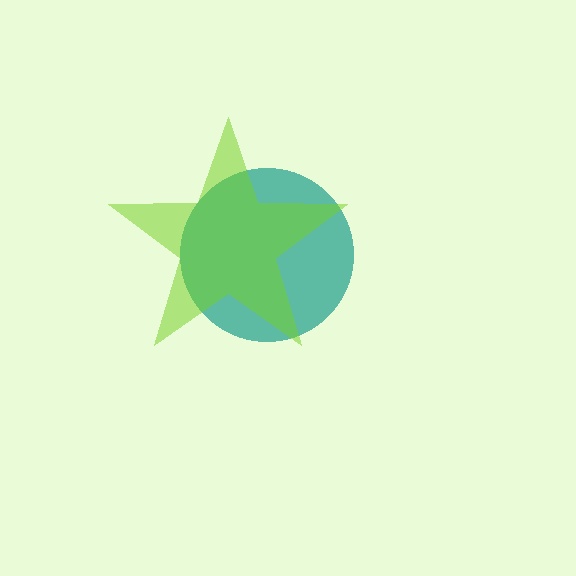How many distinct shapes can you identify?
There are 2 distinct shapes: a teal circle, a lime star.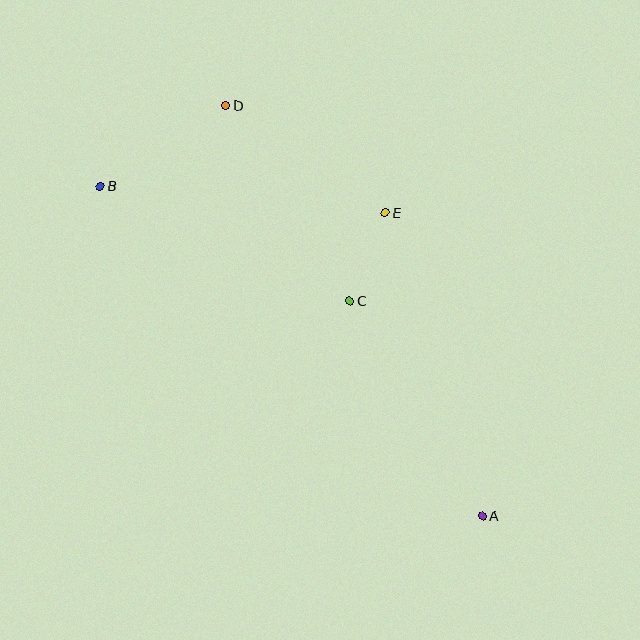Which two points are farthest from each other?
Points A and B are farthest from each other.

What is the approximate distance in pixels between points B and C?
The distance between B and C is approximately 275 pixels.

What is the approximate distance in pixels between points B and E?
The distance between B and E is approximately 286 pixels.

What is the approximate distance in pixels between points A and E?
The distance between A and E is approximately 319 pixels.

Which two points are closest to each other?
Points C and E are closest to each other.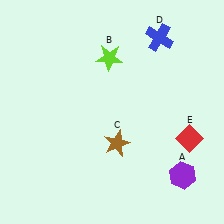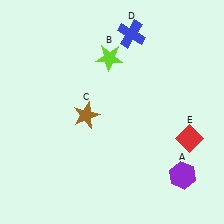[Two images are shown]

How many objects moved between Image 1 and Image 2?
2 objects moved between the two images.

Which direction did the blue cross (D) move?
The blue cross (D) moved left.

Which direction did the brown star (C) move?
The brown star (C) moved left.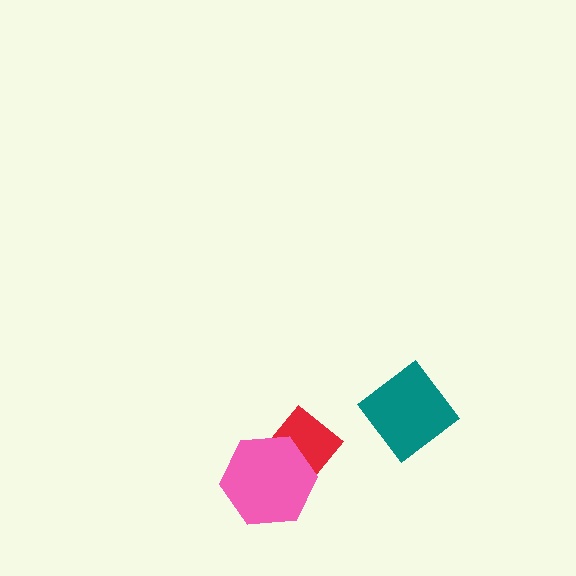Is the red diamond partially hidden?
Yes, it is partially covered by another shape.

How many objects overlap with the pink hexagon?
1 object overlaps with the pink hexagon.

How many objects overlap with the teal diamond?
0 objects overlap with the teal diamond.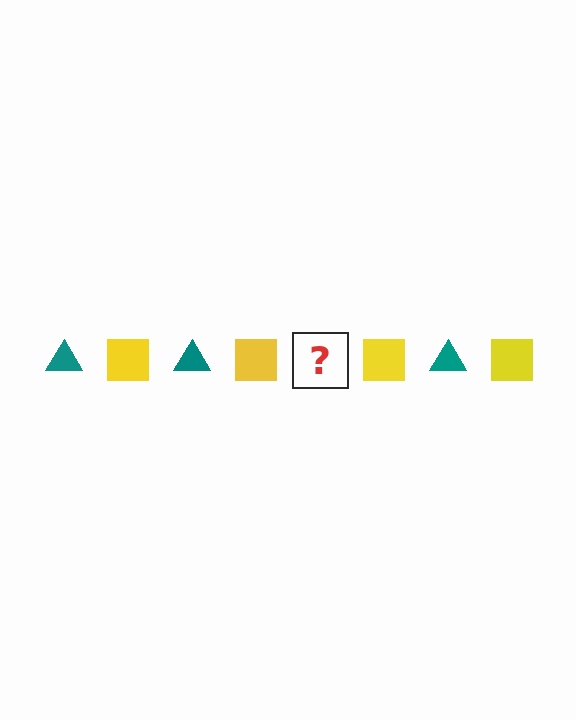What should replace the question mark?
The question mark should be replaced with a teal triangle.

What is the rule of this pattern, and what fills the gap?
The rule is that the pattern alternates between teal triangle and yellow square. The gap should be filled with a teal triangle.